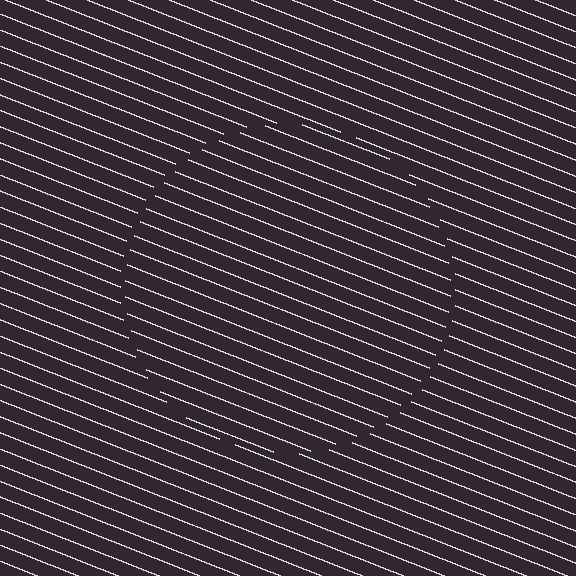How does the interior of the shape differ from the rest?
The interior of the shape contains the same grating, shifted by half a period — the contour is defined by the phase discontinuity where line-ends from the inner and outer gratings abut.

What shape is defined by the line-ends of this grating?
An illusory circle. The interior of the shape contains the same grating, shifted by half a period — the contour is defined by the phase discontinuity where line-ends from the inner and outer gratings abut.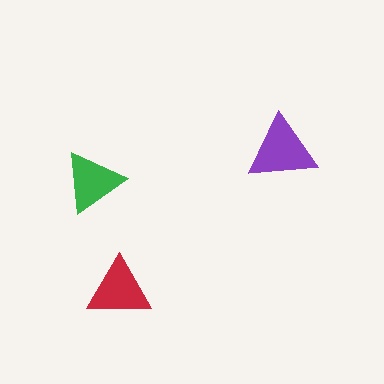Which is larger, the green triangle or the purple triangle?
The purple one.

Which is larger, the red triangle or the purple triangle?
The purple one.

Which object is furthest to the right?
The purple triangle is rightmost.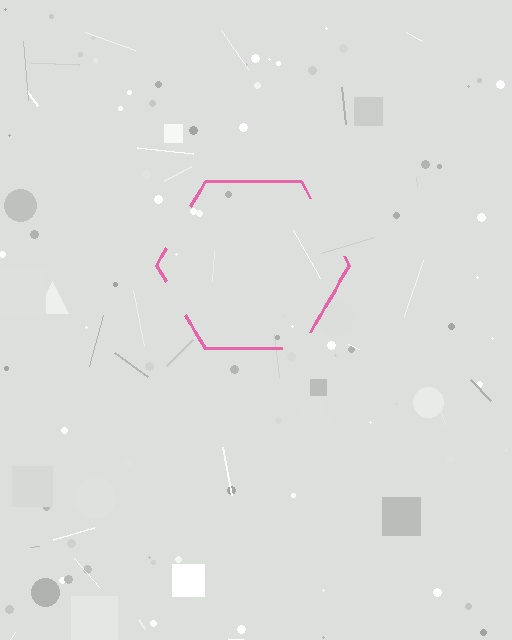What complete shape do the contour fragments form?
The contour fragments form a hexagon.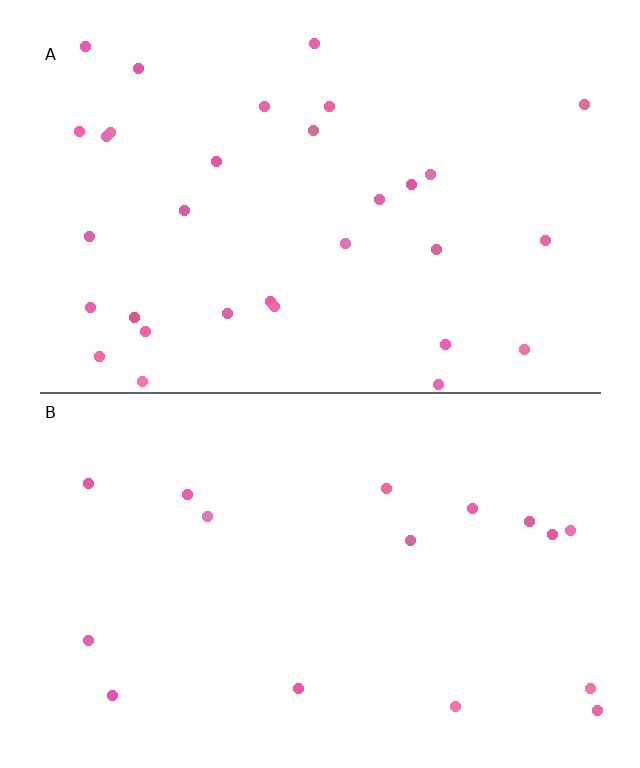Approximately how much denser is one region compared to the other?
Approximately 1.9× — region A over region B.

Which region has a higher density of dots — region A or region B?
A (the top).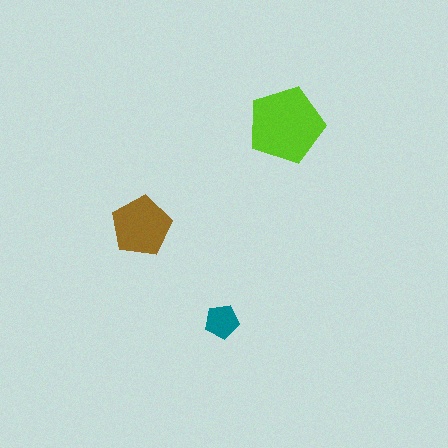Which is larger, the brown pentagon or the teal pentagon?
The brown one.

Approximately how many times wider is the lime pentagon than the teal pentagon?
About 2 times wider.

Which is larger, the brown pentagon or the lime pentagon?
The lime one.